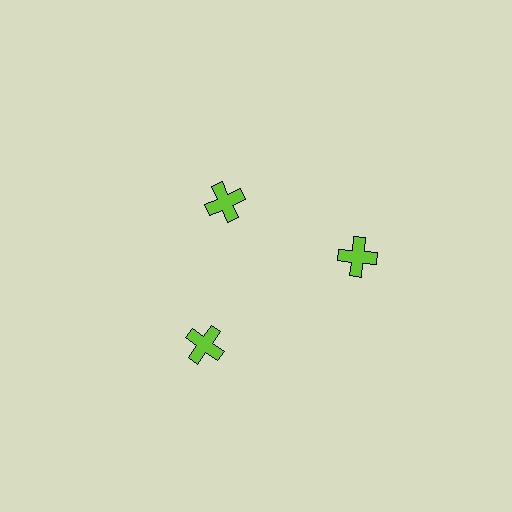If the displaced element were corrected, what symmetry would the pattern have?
It would have 3-fold rotational symmetry — the pattern would map onto itself every 120 degrees.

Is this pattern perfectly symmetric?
No. The 3 lime crosses are arranged in a ring, but one element near the 11 o'clock position is pulled inward toward the center, breaking the 3-fold rotational symmetry.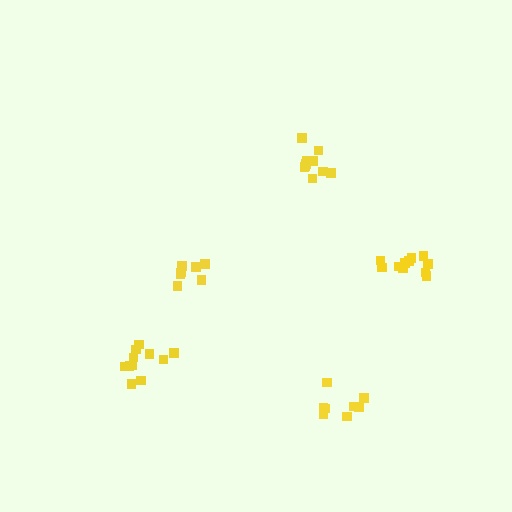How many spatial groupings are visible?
There are 5 spatial groupings.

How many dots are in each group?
Group 1: 7 dots, Group 2: 11 dots, Group 3: 11 dots, Group 4: 8 dots, Group 5: 11 dots (48 total).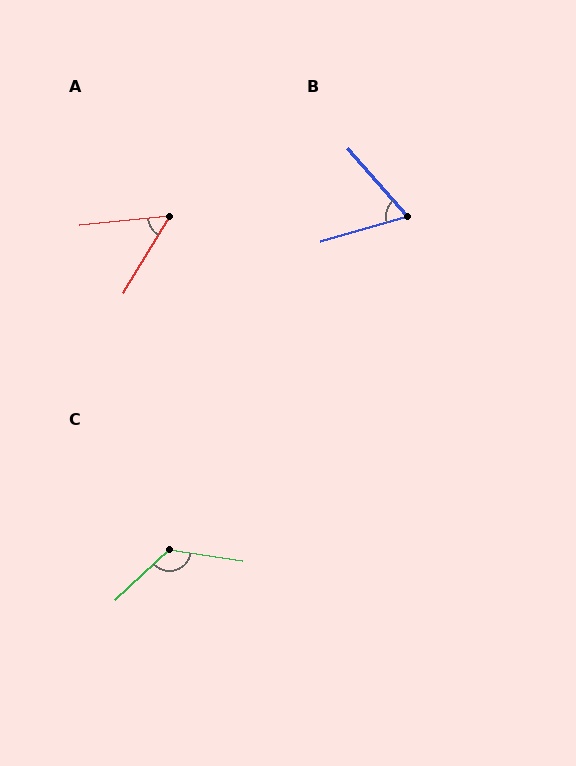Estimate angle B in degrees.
Approximately 65 degrees.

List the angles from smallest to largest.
A (53°), B (65°), C (128°).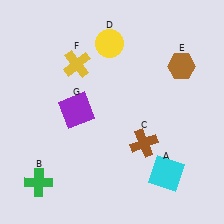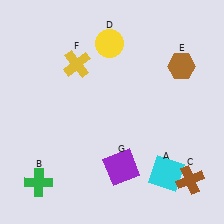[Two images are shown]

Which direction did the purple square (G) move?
The purple square (G) moved down.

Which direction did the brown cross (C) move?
The brown cross (C) moved right.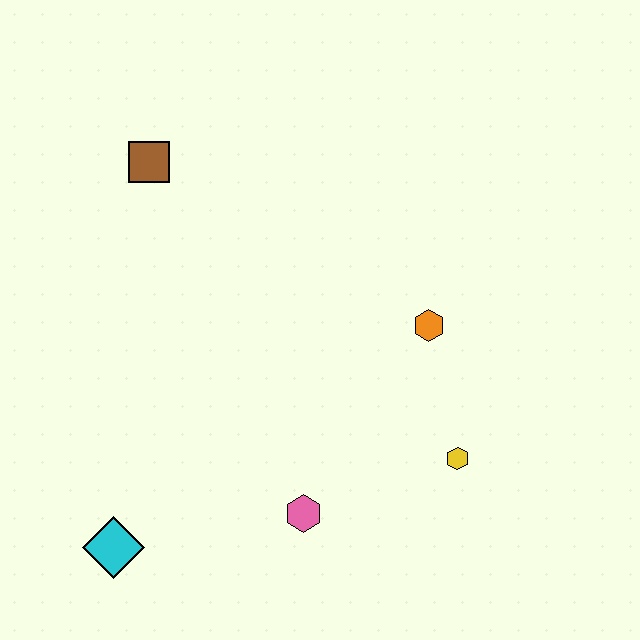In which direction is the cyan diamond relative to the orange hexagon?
The cyan diamond is to the left of the orange hexagon.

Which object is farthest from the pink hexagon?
The brown square is farthest from the pink hexagon.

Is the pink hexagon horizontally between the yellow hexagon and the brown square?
Yes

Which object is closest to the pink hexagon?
The yellow hexagon is closest to the pink hexagon.